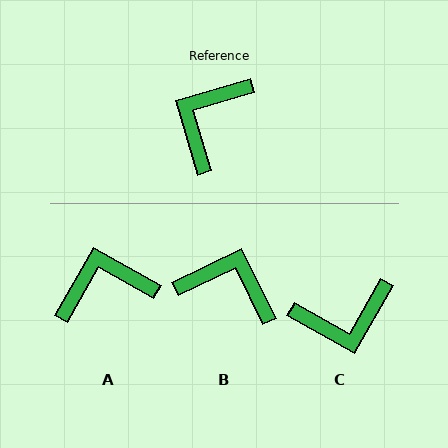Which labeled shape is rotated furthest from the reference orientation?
C, about 134 degrees away.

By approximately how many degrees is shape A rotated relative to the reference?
Approximately 46 degrees clockwise.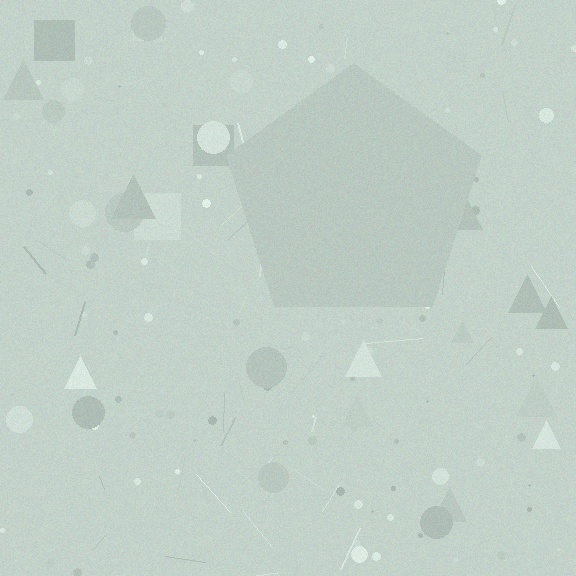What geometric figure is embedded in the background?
A pentagon is embedded in the background.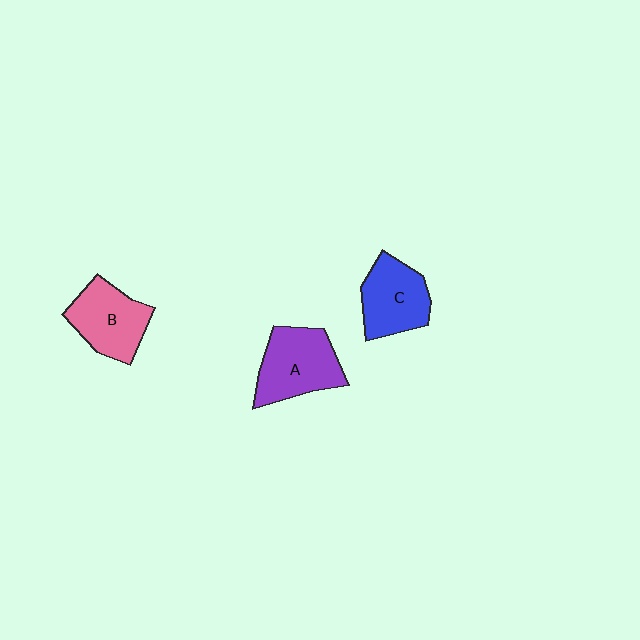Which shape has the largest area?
Shape A (purple).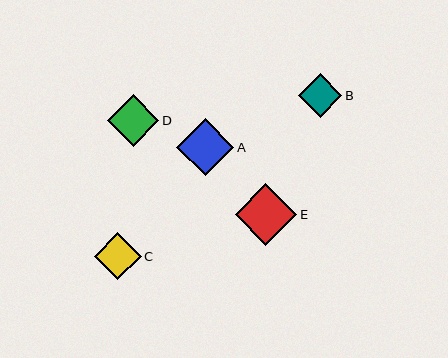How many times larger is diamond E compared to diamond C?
Diamond E is approximately 1.3 times the size of diamond C.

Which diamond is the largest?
Diamond E is the largest with a size of approximately 62 pixels.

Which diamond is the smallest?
Diamond B is the smallest with a size of approximately 43 pixels.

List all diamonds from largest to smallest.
From largest to smallest: E, A, D, C, B.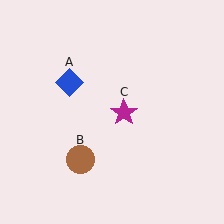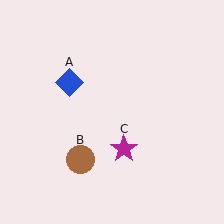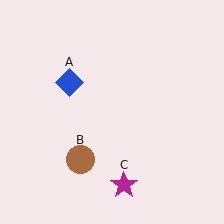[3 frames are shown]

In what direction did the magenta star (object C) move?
The magenta star (object C) moved down.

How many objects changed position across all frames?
1 object changed position: magenta star (object C).